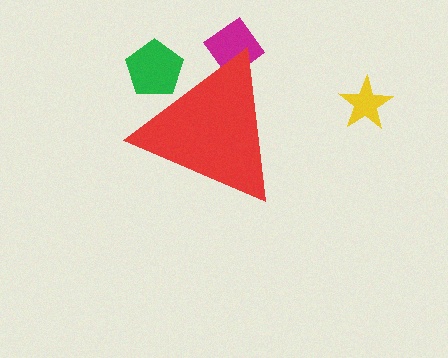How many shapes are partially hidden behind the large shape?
2 shapes are partially hidden.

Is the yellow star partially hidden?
No, the yellow star is fully visible.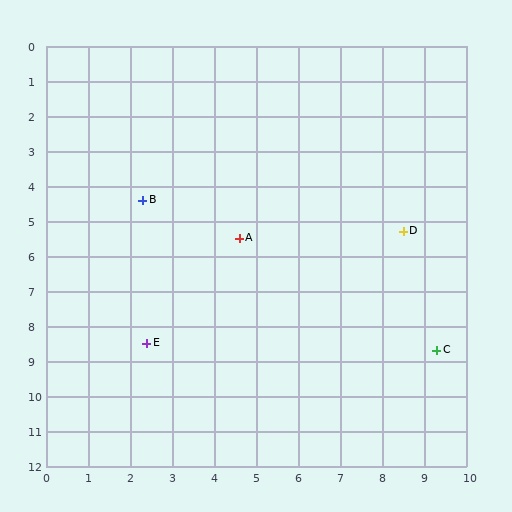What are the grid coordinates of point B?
Point B is at approximately (2.3, 4.4).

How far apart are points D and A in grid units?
Points D and A are about 3.9 grid units apart.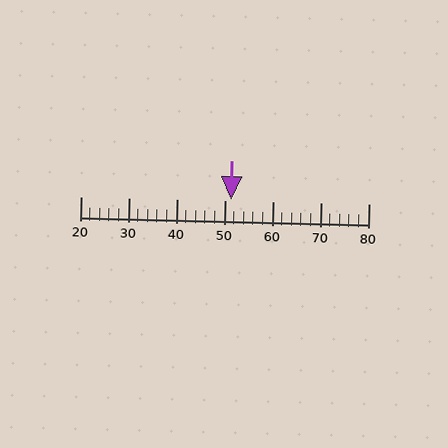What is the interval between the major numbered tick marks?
The major tick marks are spaced 10 units apart.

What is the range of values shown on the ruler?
The ruler shows values from 20 to 80.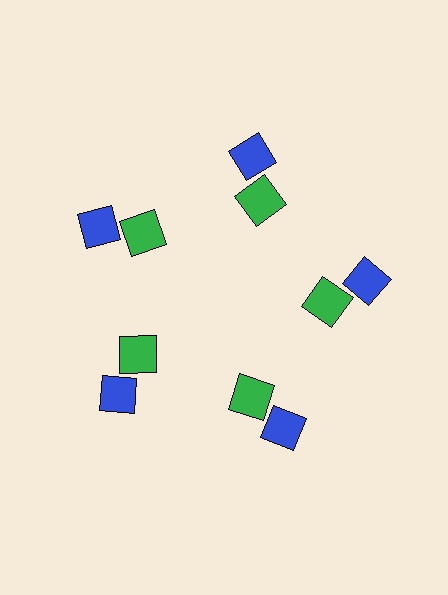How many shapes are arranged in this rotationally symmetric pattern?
There are 10 shapes, arranged in 5 groups of 2.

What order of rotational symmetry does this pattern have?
This pattern has 5-fold rotational symmetry.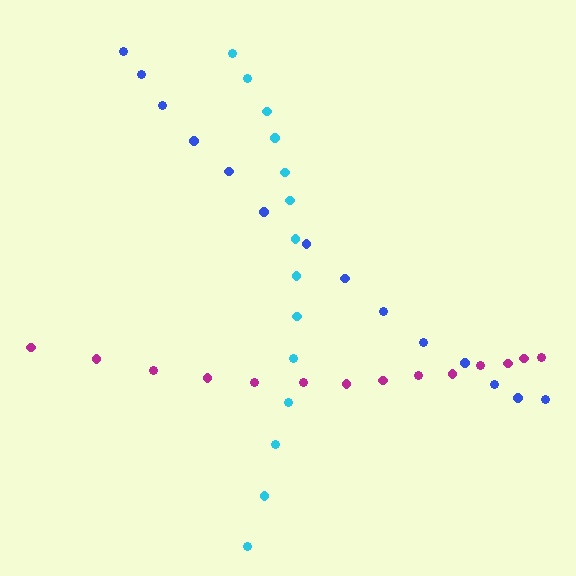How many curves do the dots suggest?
There are 3 distinct paths.